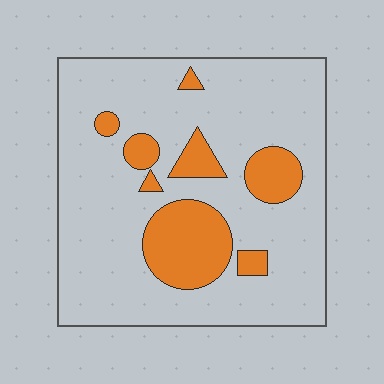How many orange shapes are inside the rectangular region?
8.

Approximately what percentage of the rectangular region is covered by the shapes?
Approximately 20%.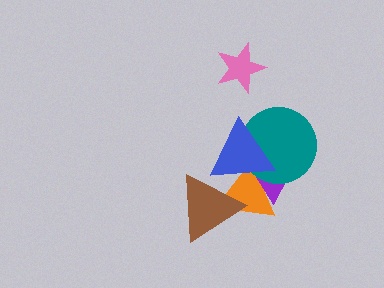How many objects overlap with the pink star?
0 objects overlap with the pink star.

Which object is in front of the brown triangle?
The blue triangle is in front of the brown triangle.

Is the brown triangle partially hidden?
Yes, it is partially covered by another shape.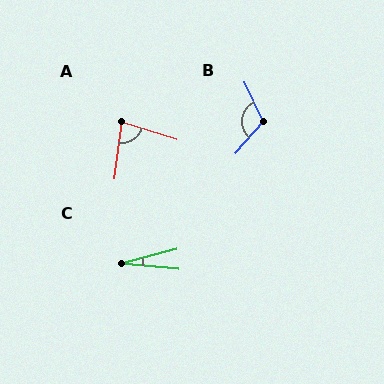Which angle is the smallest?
C, at approximately 21 degrees.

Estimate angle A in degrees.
Approximately 80 degrees.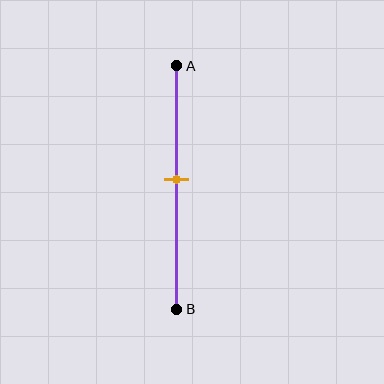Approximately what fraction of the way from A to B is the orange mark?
The orange mark is approximately 45% of the way from A to B.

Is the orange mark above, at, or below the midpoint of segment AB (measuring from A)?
The orange mark is above the midpoint of segment AB.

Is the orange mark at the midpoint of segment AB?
No, the mark is at about 45% from A, not at the 50% midpoint.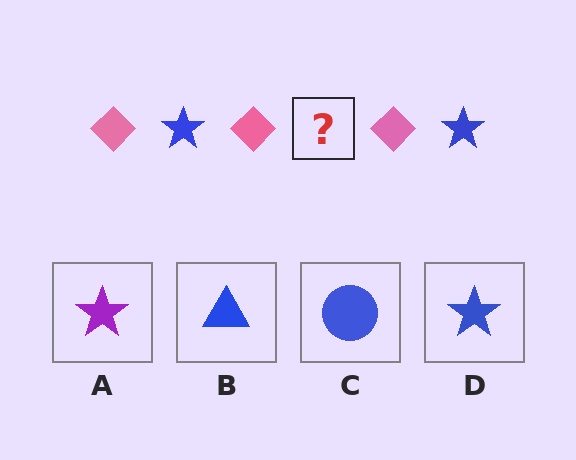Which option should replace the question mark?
Option D.